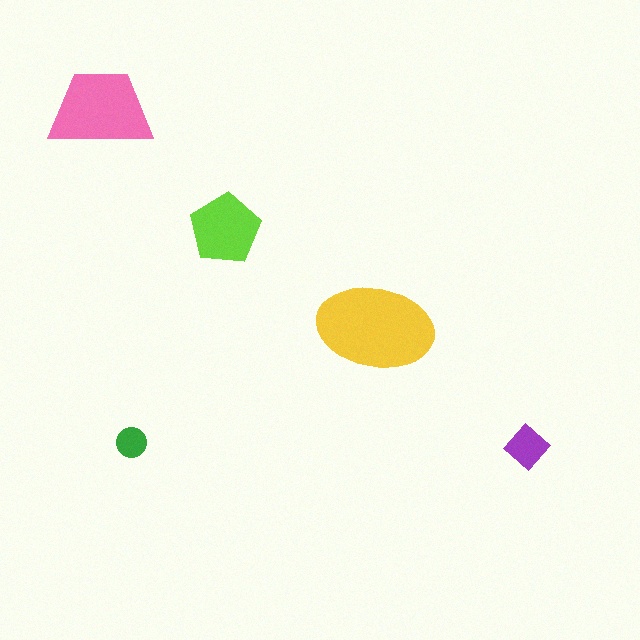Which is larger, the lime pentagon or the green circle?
The lime pentagon.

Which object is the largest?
The yellow ellipse.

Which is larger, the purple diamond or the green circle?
The purple diamond.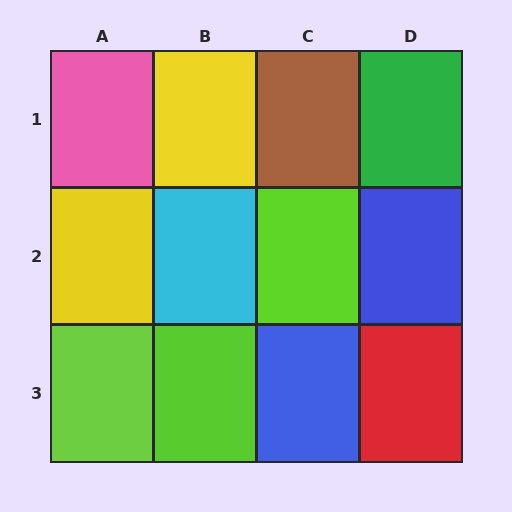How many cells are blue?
2 cells are blue.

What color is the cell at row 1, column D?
Green.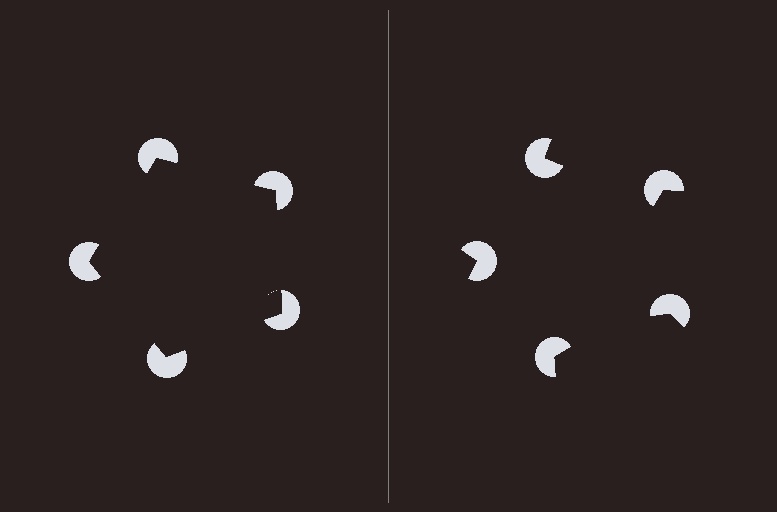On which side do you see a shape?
An illusory pentagon appears on the left side. On the right side the wedge cuts are rotated, so no coherent shape forms.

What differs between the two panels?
The pac-man discs are positioned identically on both sides; only the wedge orientations differ. On the left they align to a pentagon; on the right they are misaligned.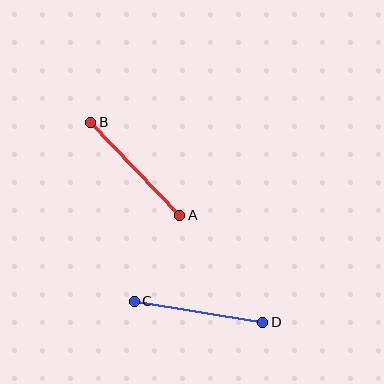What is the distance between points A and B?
The distance is approximately 129 pixels.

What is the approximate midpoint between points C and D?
The midpoint is at approximately (198, 312) pixels.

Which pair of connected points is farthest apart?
Points C and D are farthest apart.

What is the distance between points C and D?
The distance is approximately 130 pixels.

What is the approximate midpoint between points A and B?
The midpoint is at approximately (135, 169) pixels.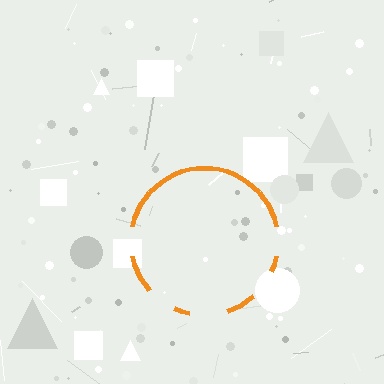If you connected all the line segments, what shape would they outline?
They would outline a circle.